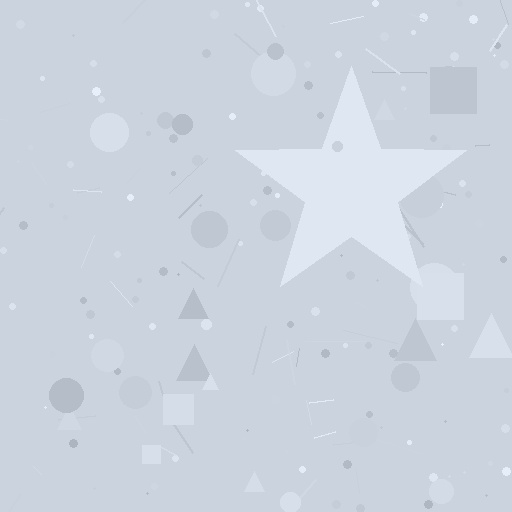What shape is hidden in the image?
A star is hidden in the image.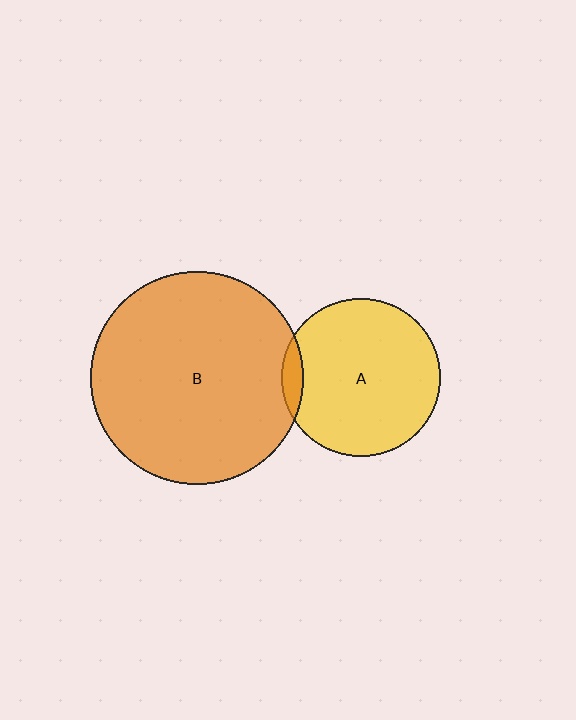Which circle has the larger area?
Circle B (orange).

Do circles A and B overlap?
Yes.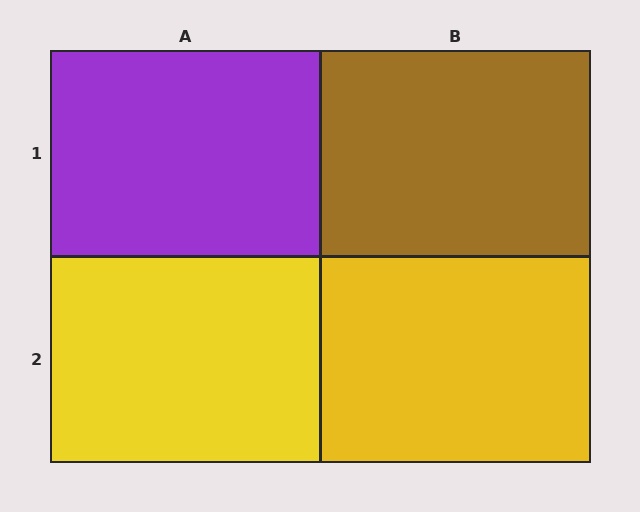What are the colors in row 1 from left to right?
Purple, brown.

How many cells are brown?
1 cell is brown.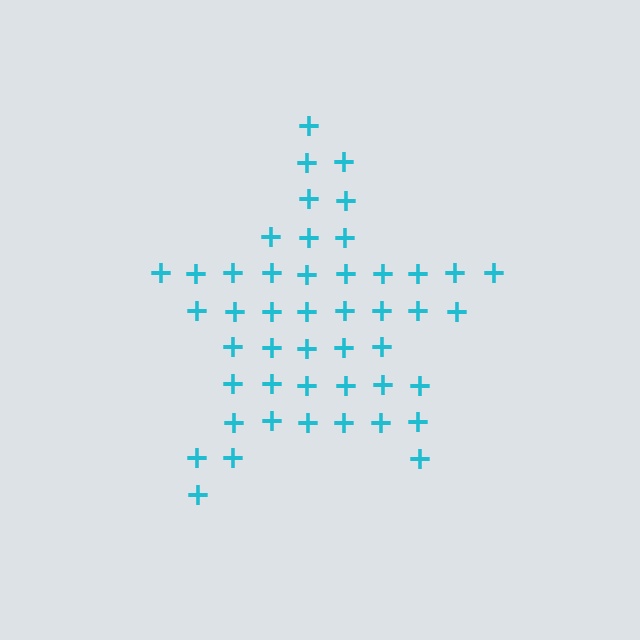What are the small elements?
The small elements are plus signs.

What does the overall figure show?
The overall figure shows a star.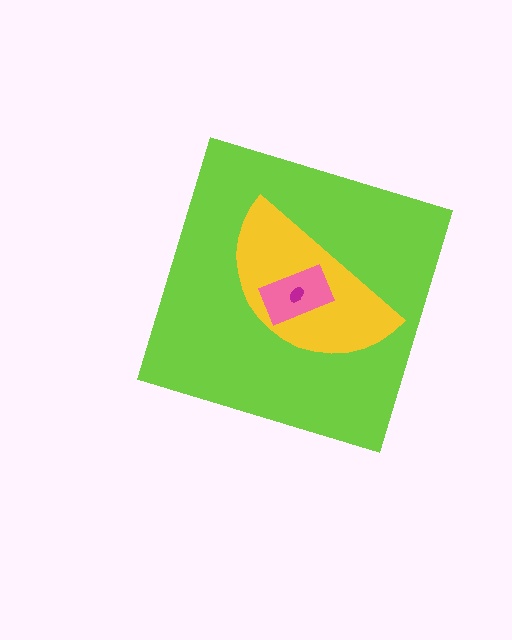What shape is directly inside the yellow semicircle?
The pink rectangle.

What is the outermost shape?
The lime diamond.